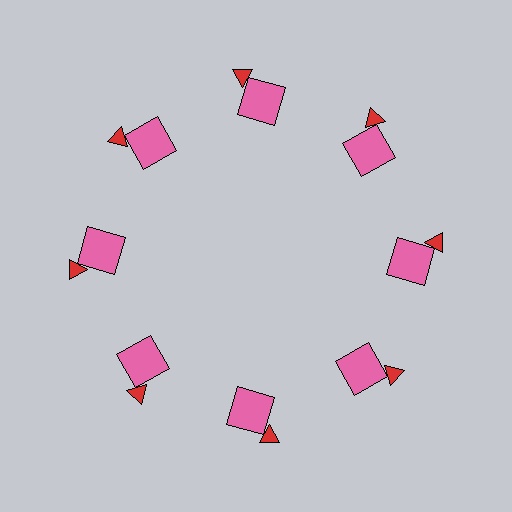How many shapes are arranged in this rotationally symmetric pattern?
There are 16 shapes, arranged in 8 groups of 2.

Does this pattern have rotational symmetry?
Yes, this pattern has 8-fold rotational symmetry. It looks the same after rotating 45 degrees around the center.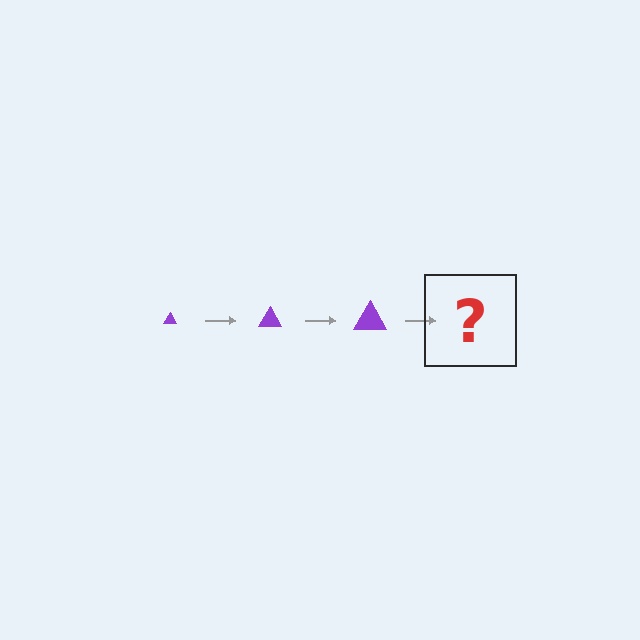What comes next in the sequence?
The next element should be a purple triangle, larger than the previous one.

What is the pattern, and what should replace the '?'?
The pattern is that the triangle gets progressively larger each step. The '?' should be a purple triangle, larger than the previous one.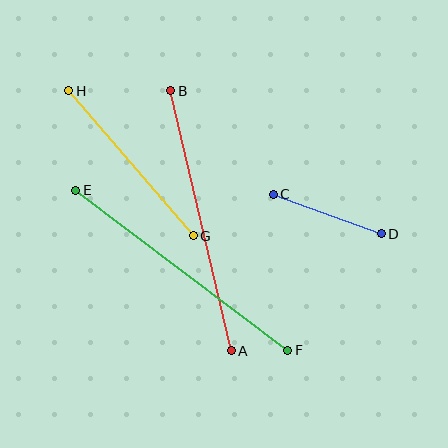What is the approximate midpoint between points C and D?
The midpoint is at approximately (327, 214) pixels.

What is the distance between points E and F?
The distance is approximately 266 pixels.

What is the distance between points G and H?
The distance is approximately 191 pixels.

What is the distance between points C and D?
The distance is approximately 115 pixels.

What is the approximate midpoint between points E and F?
The midpoint is at approximately (182, 270) pixels.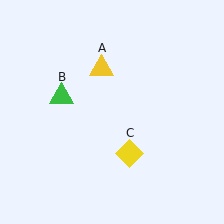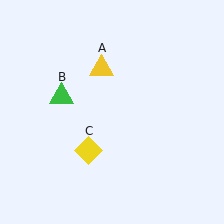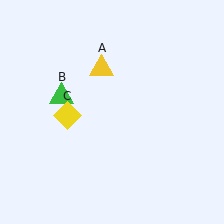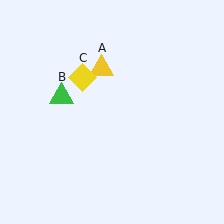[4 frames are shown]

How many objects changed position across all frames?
1 object changed position: yellow diamond (object C).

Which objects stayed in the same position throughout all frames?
Yellow triangle (object A) and green triangle (object B) remained stationary.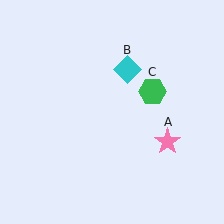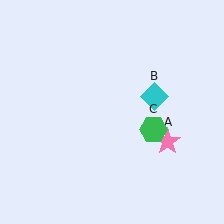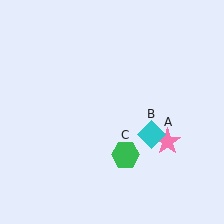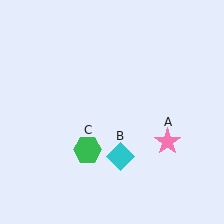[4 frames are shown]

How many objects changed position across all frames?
2 objects changed position: cyan diamond (object B), green hexagon (object C).